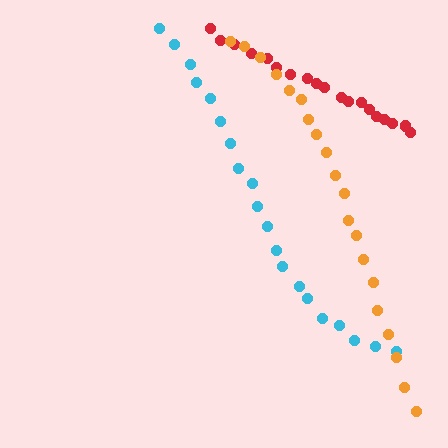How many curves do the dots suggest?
There are 3 distinct paths.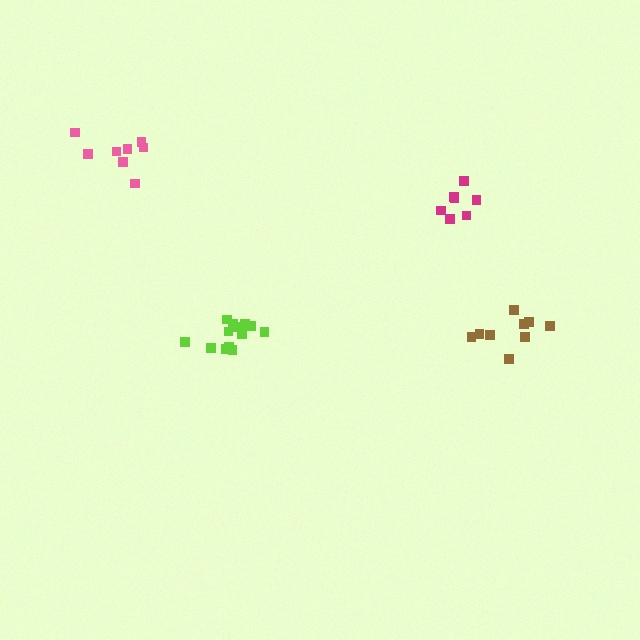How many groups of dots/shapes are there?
There are 4 groups.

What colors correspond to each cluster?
The clusters are colored: pink, brown, magenta, lime.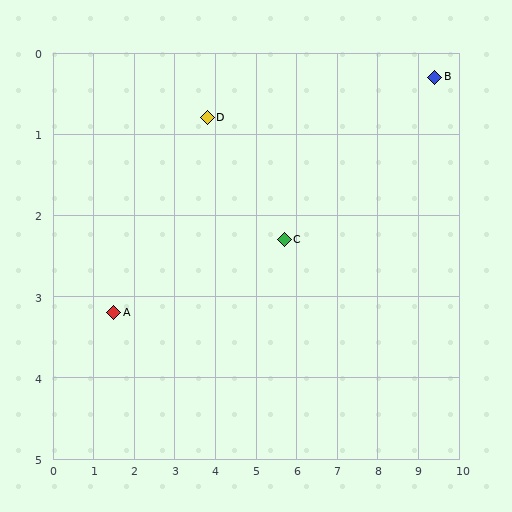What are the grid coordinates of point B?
Point B is at approximately (9.4, 0.3).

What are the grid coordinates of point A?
Point A is at approximately (1.5, 3.2).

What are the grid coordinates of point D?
Point D is at approximately (3.8, 0.8).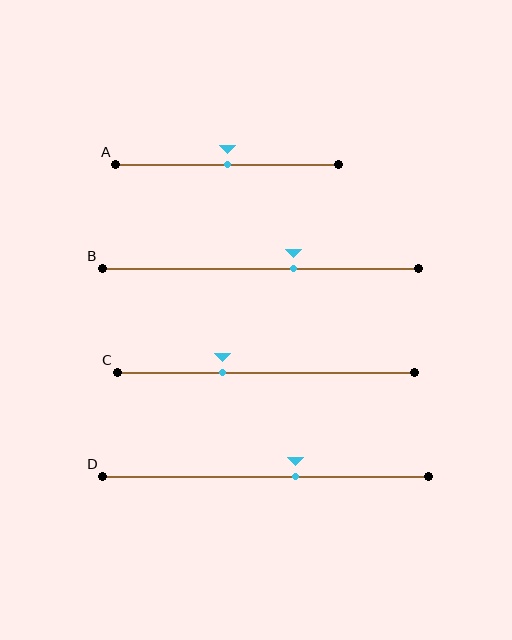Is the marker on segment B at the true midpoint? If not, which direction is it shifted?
No, the marker on segment B is shifted to the right by about 10% of the segment length.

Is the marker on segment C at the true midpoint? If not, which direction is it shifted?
No, the marker on segment C is shifted to the left by about 15% of the segment length.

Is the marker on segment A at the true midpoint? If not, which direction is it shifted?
Yes, the marker on segment A is at the true midpoint.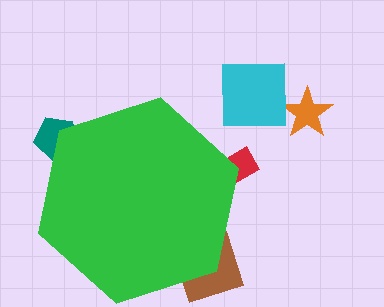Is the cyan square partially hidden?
No, the cyan square is fully visible.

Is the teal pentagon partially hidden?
Yes, the teal pentagon is partially hidden behind the green hexagon.